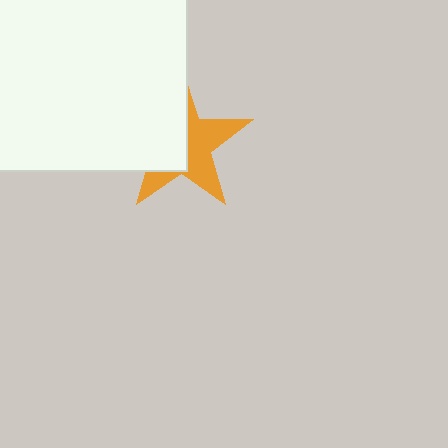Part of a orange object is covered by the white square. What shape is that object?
It is a star.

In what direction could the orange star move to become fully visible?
The orange star could move right. That would shift it out from behind the white square entirely.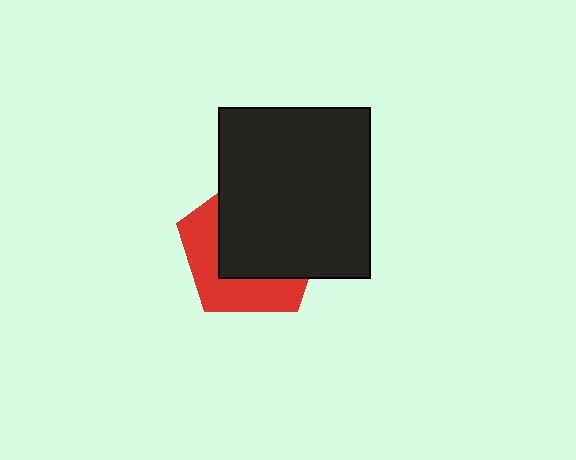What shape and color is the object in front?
The object in front is a black rectangle.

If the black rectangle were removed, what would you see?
You would see the complete red pentagon.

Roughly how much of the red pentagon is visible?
A small part of it is visible (roughly 39%).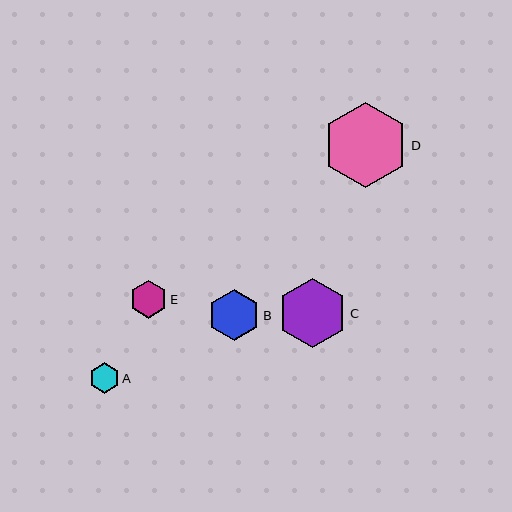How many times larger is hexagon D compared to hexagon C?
Hexagon D is approximately 1.2 times the size of hexagon C.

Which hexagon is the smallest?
Hexagon A is the smallest with a size of approximately 30 pixels.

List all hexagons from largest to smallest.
From largest to smallest: D, C, B, E, A.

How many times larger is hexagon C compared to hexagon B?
Hexagon C is approximately 1.3 times the size of hexagon B.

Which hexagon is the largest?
Hexagon D is the largest with a size of approximately 85 pixels.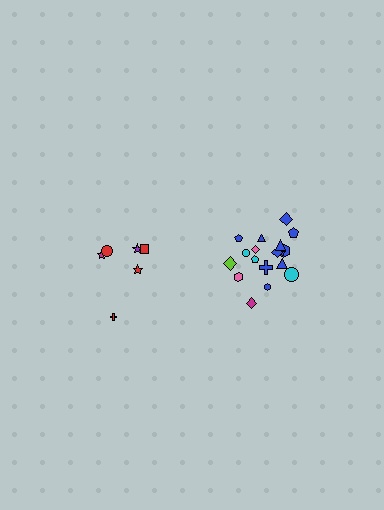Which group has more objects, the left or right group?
The right group.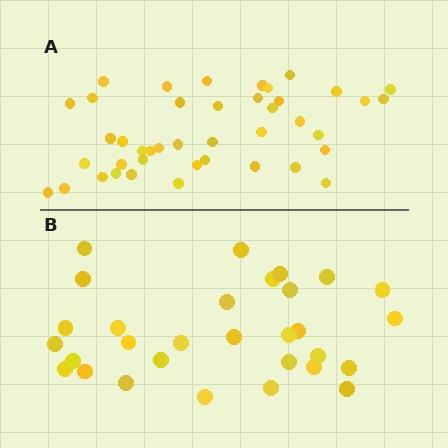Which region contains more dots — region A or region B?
Region A (the top region) has more dots.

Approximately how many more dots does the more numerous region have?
Region A has roughly 12 or so more dots than region B.